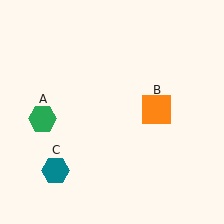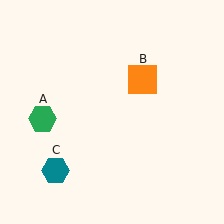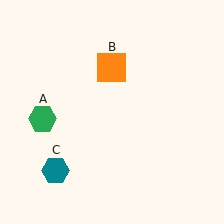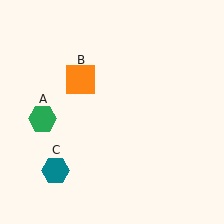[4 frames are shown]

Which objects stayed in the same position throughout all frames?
Green hexagon (object A) and teal hexagon (object C) remained stationary.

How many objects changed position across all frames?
1 object changed position: orange square (object B).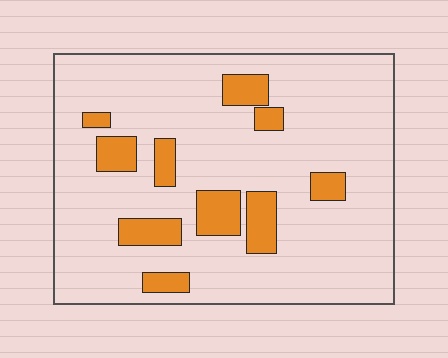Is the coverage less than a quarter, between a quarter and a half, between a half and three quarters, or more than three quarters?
Less than a quarter.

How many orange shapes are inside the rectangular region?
10.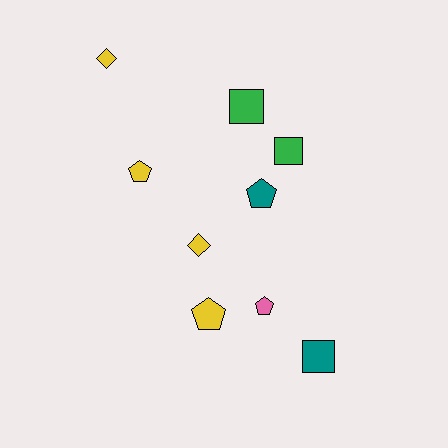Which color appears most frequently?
Yellow, with 4 objects.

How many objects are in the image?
There are 9 objects.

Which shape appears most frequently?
Pentagon, with 4 objects.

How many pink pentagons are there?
There is 1 pink pentagon.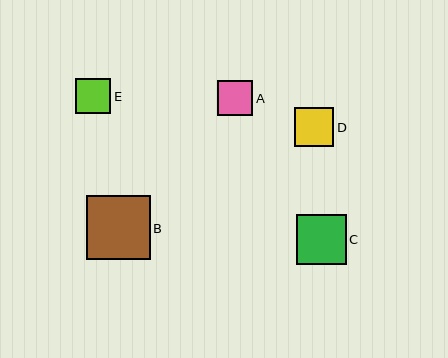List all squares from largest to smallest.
From largest to smallest: B, C, D, E, A.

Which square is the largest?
Square B is the largest with a size of approximately 64 pixels.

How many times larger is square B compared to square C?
Square B is approximately 1.3 times the size of square C.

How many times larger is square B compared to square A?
Square B is approximately 1.8 times the size of square A.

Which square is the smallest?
Square A is the smallest with a size of approximately 35 pixels.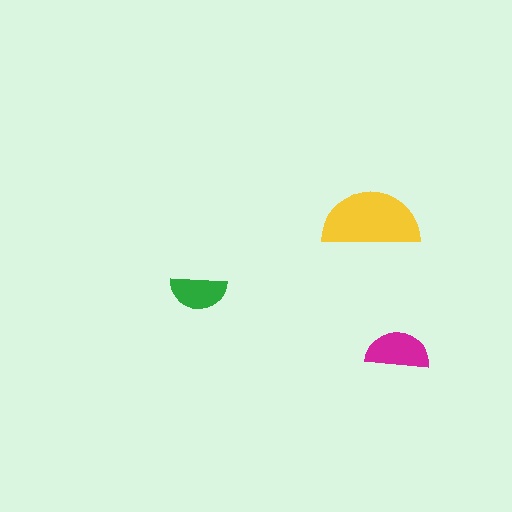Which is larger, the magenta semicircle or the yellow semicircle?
The yellow one.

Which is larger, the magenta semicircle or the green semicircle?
The magenta one.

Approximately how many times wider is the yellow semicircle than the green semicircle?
About 1.5 times wider.